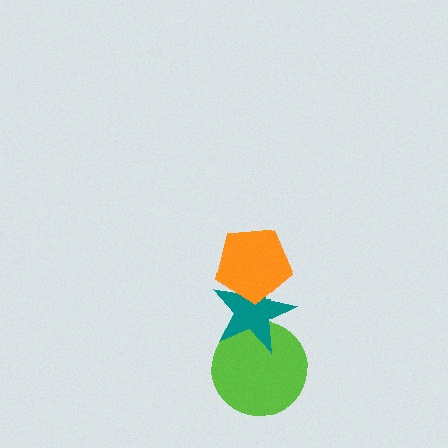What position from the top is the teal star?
The teal star is 2nd from the top.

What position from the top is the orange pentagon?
The orange pentagon is 1st from the top.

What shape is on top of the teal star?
The orange pentagon is on top of the teal star.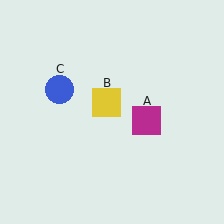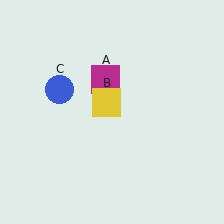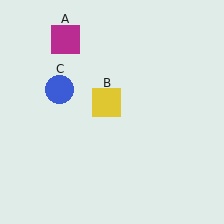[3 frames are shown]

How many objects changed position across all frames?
1 object changed position: magenta square (object A).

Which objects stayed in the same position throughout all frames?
Yellow square (object B) and blue circle (object C) remained stationary.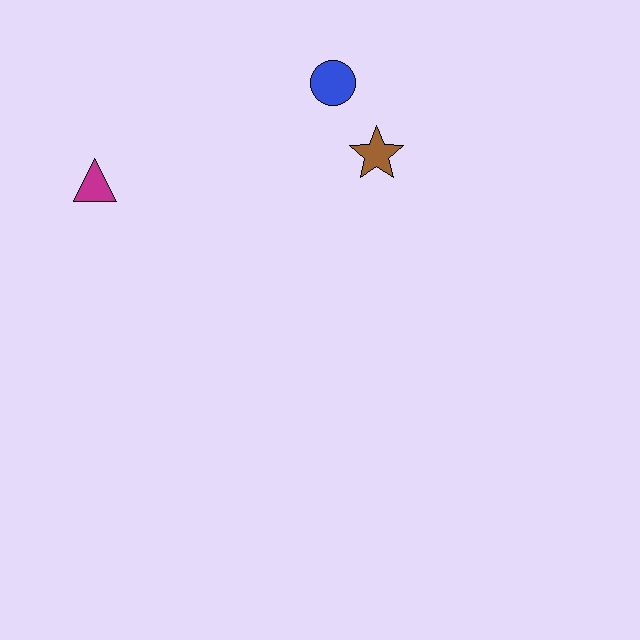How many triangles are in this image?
There is 1 triangle.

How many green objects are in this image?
There are no green objects.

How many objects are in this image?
There are 3 objects.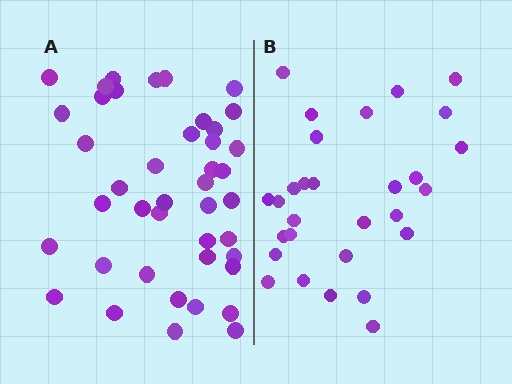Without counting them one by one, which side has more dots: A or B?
Region A (the left region) has more dots.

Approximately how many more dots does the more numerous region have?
Region A has approximately 15 more dots than region B.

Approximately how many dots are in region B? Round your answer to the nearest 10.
About 30 dots. (The exact count is 29, which rounds to 30.)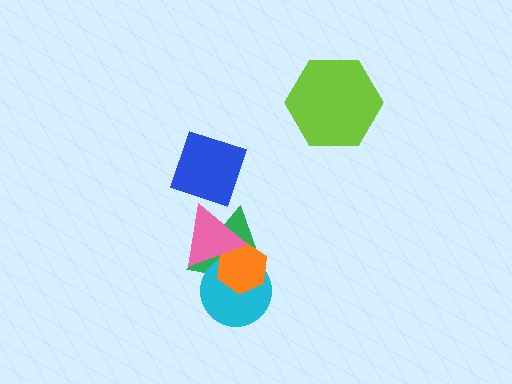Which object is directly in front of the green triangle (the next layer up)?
The cyan circle is directly in front of the green triangle.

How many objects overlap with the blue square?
0 objects overlap with the blue square.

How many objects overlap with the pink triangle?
3 objects overlap with the pink triangle.